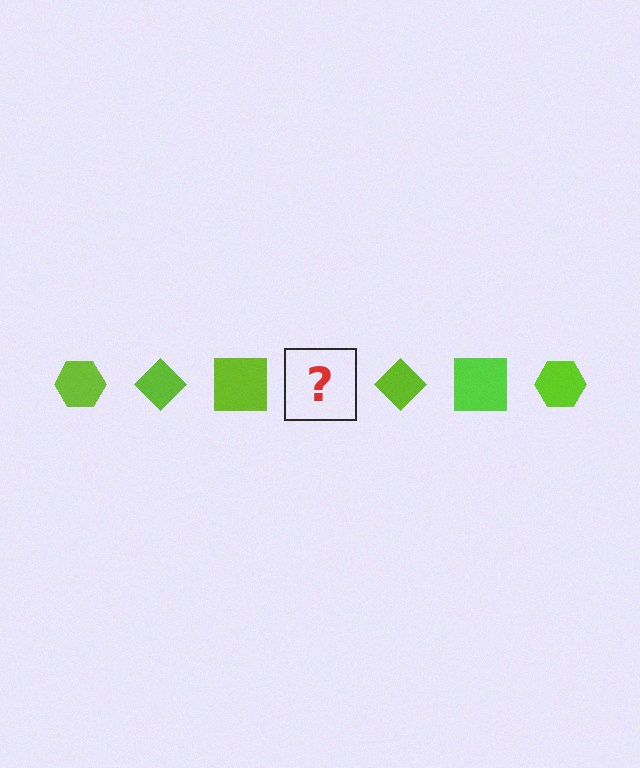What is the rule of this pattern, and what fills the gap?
The rule is that the pattern cycles through hexagon, diamond, square shapes in lime. The gap should be filled with a lime hexagon.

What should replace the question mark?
The question mark should be replaced with a lime hexagon.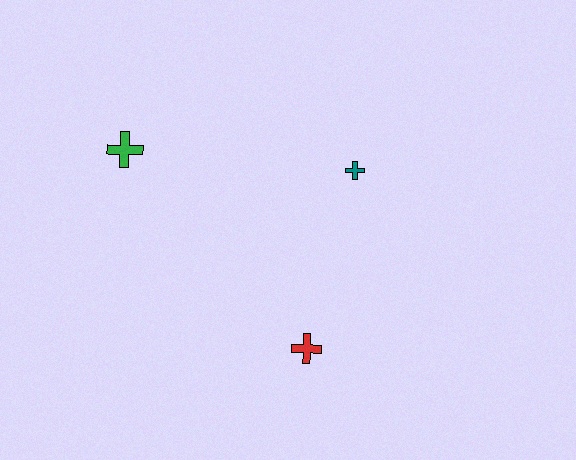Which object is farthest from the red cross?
The green cross is farthest from the red cross.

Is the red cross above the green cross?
No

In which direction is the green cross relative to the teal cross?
The green cross is to the left of the teal cross.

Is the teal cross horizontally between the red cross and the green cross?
No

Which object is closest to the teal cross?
The red cross is closest to the teal cross.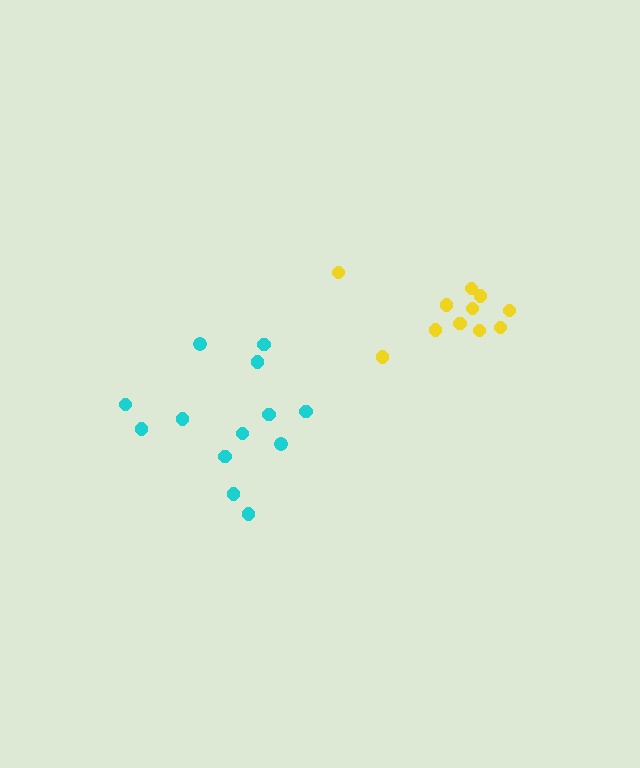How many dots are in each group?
Group 1: 11 dots, Group 2: 13 dots (24 total).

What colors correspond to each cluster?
The clusters are colored: yellow, cyan.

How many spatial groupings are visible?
There are 2 spatial groupings.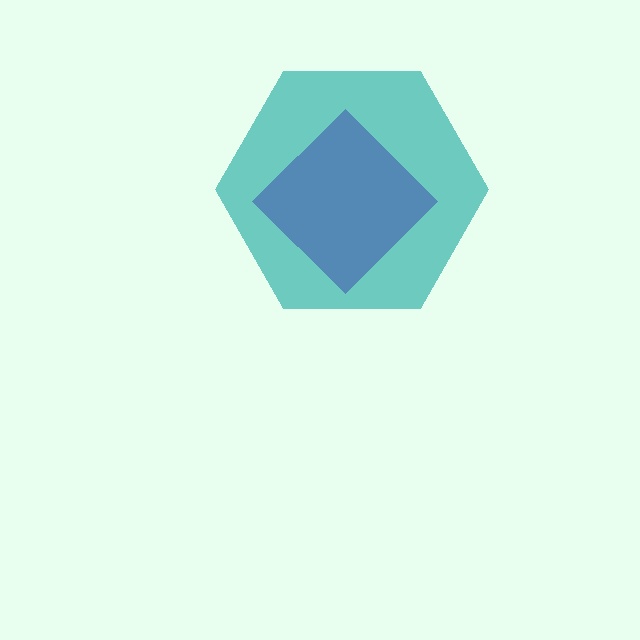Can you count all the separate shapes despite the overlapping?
Yes, there are 2 separate shapes.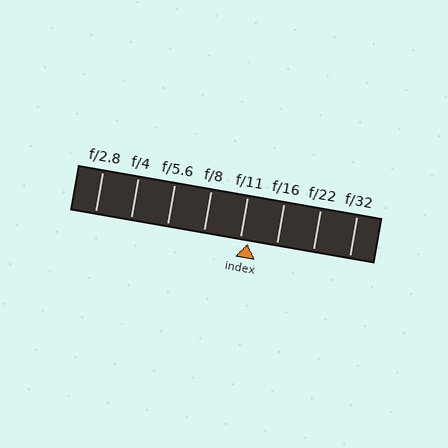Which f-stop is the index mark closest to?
The index mark is closest to f/11.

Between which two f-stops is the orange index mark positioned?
The index mark is between f/11 and f/16.